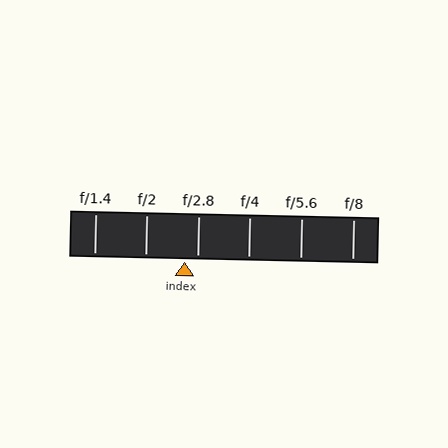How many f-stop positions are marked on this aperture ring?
There are 6 f-stop positions marked.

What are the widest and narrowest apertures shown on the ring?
The widest aperture shown is f/1.4 and the narrowest is f/8.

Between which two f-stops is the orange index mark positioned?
The index mark is between f/2 and f/2.8.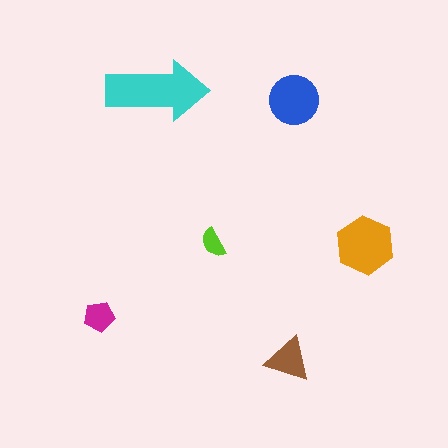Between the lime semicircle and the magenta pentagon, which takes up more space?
The magenta pentagon.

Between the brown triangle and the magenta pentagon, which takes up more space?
The brown triangle.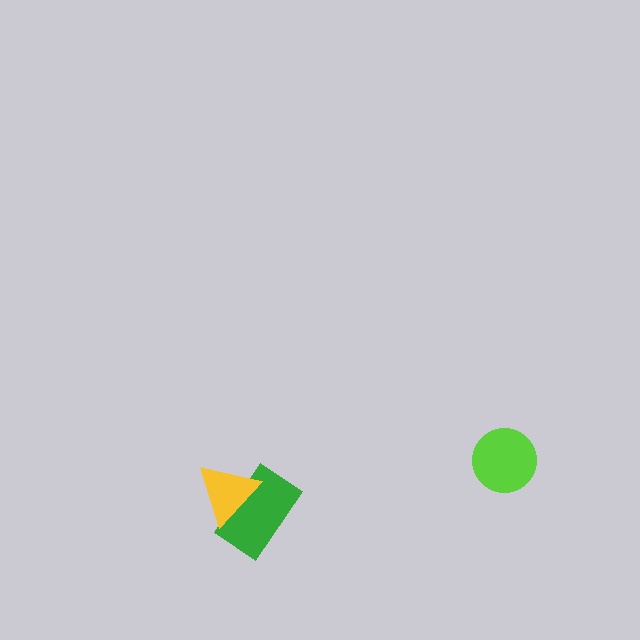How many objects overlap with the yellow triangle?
1 object overlaps with the yellow triangle.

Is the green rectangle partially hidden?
Yes, it is partially covered by another shape.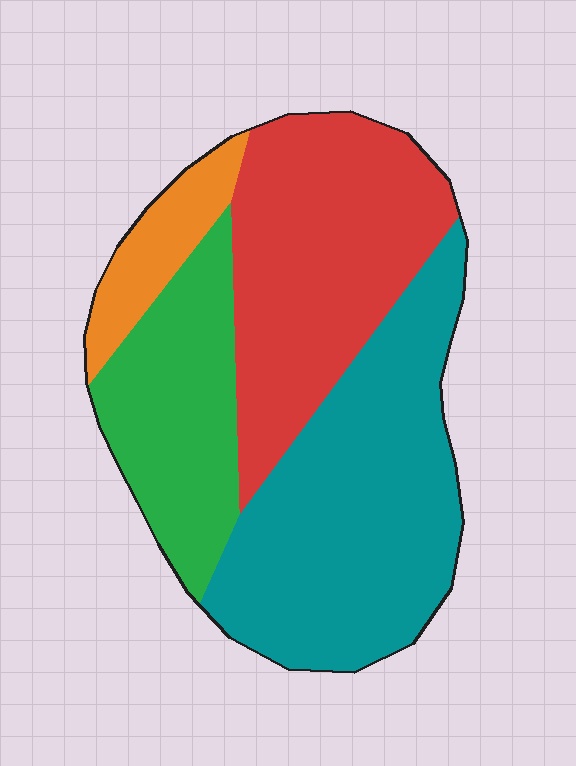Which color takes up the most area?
Teal, at roughly 40%.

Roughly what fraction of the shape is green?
Green covers about 20% of the shape.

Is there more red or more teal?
Teal.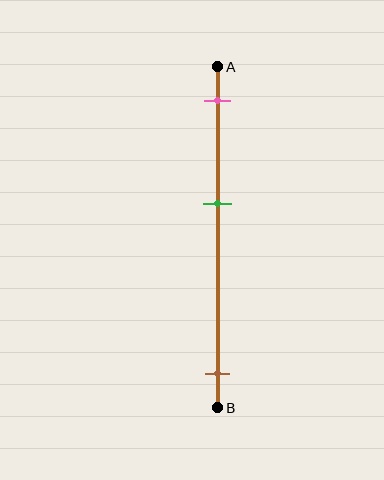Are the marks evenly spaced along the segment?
No, the marks are not evenly spaced.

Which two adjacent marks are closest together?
The pink and green marks are the closest adjacent pair.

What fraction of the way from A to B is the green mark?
The green mark is approximately 40% (0.4) of the way from A to B.